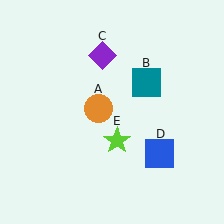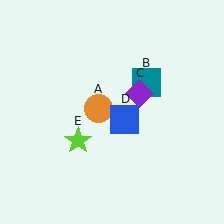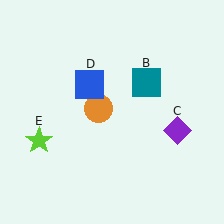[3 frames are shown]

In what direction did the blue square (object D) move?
The blue square (object D) moved up and to the left.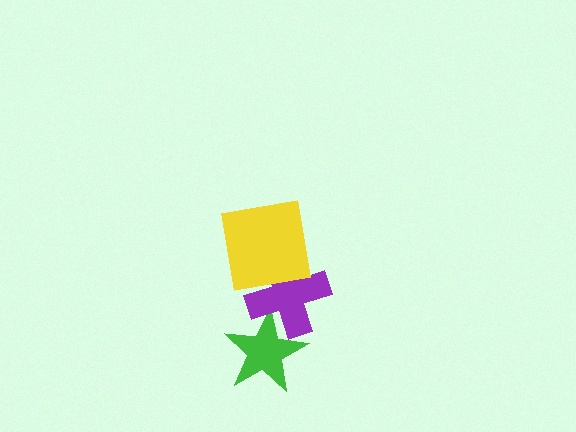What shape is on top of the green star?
The purple cross is on top of the green star.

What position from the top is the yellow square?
The yellow square is 1st from the top.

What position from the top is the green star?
The green star is 3rd from the top.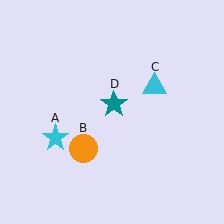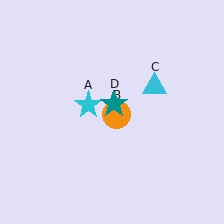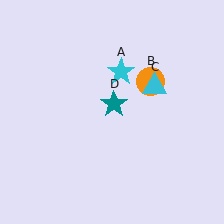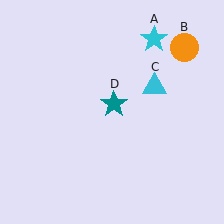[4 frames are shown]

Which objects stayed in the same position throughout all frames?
Cyan triangle (object C) and teal star (object D) remained stationary.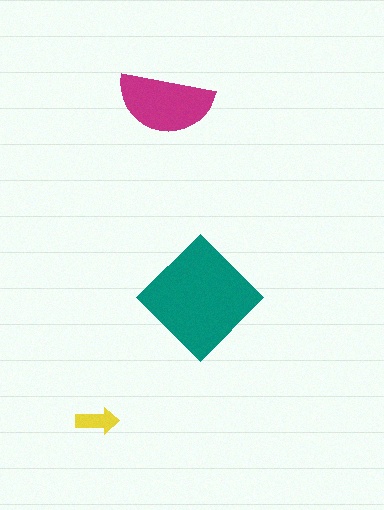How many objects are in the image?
There are 3 objects in the image.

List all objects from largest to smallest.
The teal diamond, the magenta semicircle, the yellow arrow.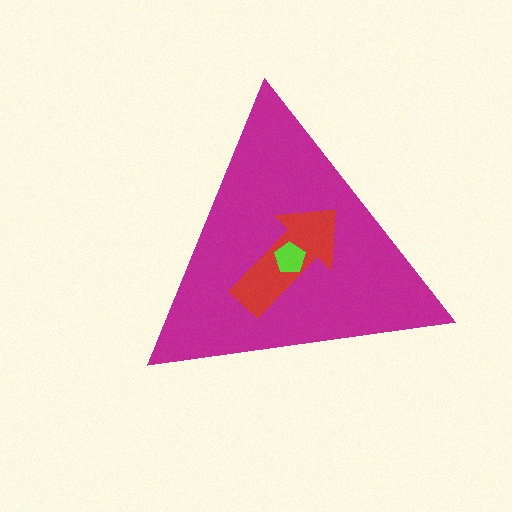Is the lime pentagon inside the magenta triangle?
Yes.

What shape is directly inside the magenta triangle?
The red arrow.